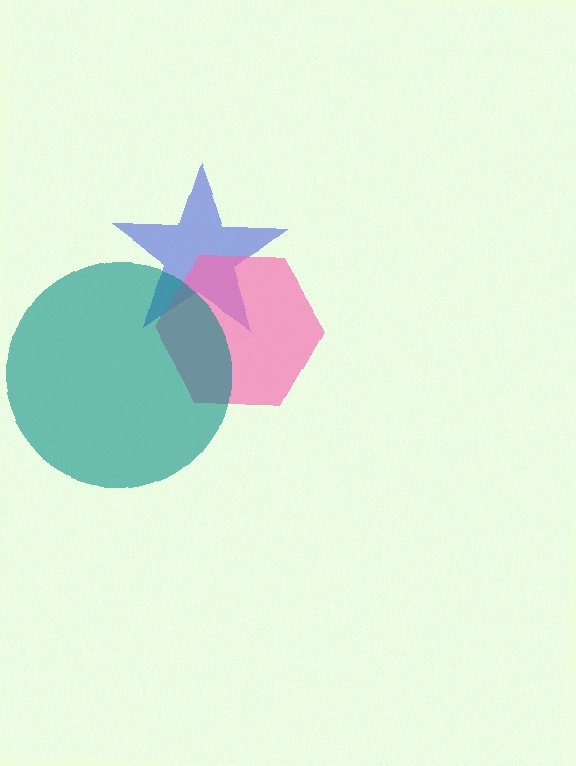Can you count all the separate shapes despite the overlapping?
Yes, there are 3 separate shapes.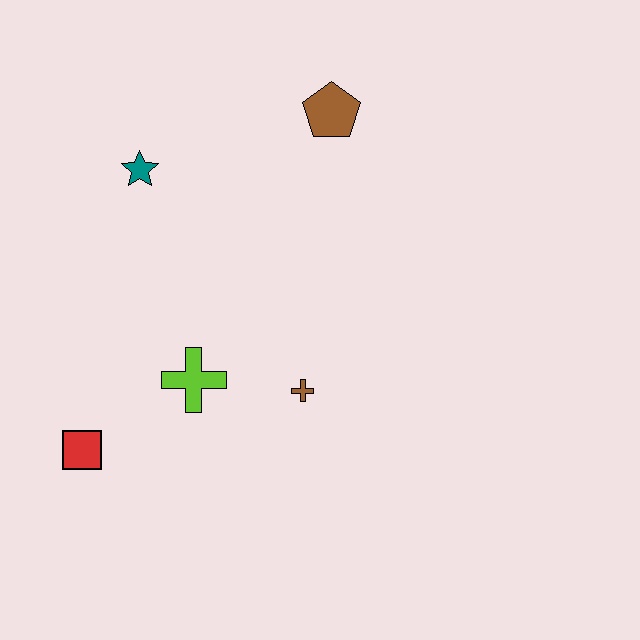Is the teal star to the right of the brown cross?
No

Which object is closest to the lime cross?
The brown cross is closest to the lime cross.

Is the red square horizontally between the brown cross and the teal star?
No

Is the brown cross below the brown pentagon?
Yes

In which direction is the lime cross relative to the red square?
The lime cross is to the right of the red square.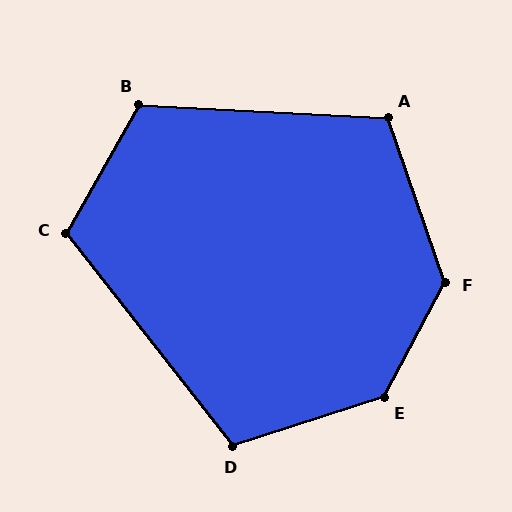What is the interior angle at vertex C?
Approximately 112 degrees (obtuse).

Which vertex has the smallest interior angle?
D, at approximately 111 degrees.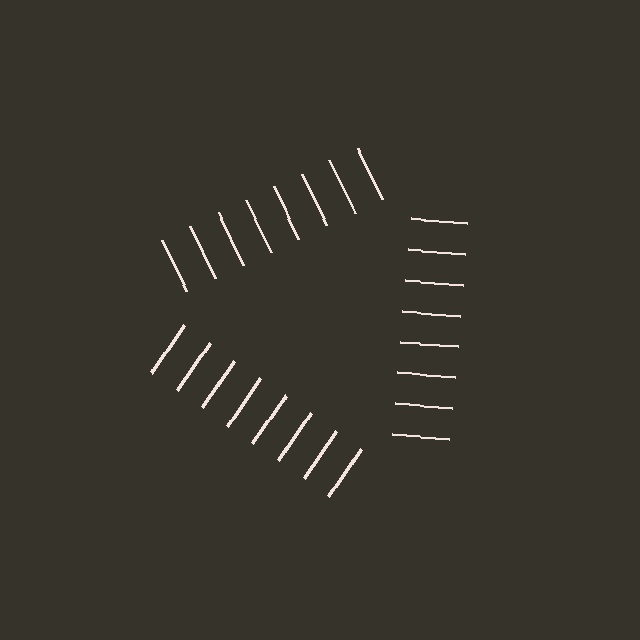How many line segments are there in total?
24 — 8 along each of the 3 edges.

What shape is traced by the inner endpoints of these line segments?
An illusory triangle — the line segments terminate on its edges but no continuous stroke is drawn.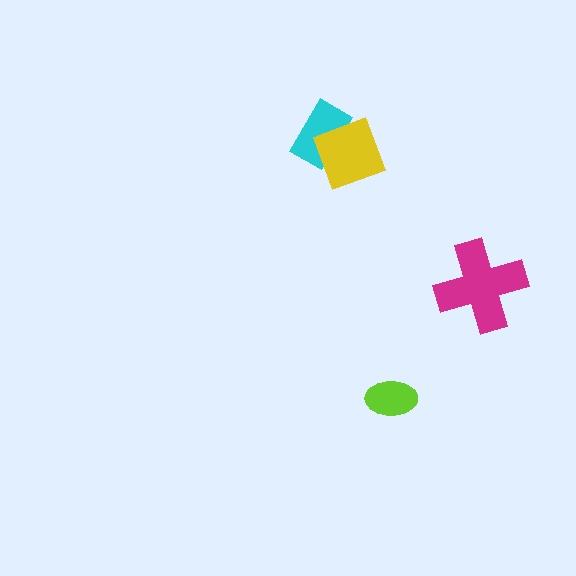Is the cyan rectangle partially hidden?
Yes, it is partially covered by another shape.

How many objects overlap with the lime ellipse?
0 objects overlap with the lime ellipse.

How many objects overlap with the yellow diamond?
1 object overlaps with the yellow diamond.